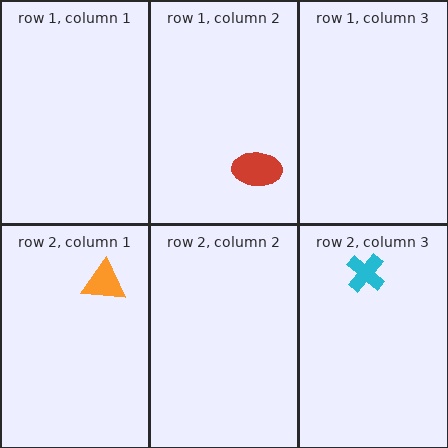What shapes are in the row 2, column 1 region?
The orange triangle.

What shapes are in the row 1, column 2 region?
The red ellipse.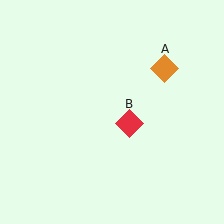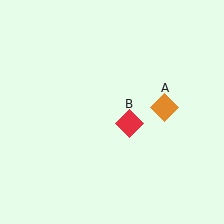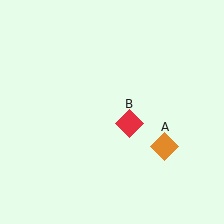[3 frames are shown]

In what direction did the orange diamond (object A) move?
The orange diamond (object A) moved down.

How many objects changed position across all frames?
1 object changed position: orange diamond (object A).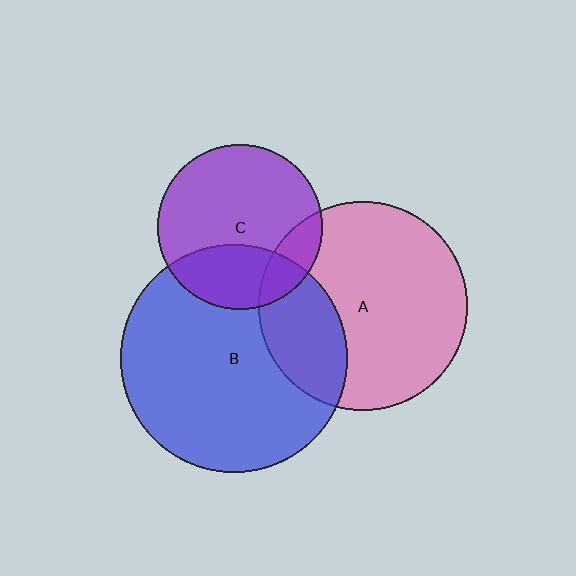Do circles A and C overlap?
Yes.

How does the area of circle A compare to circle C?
Approximately 1.6 times.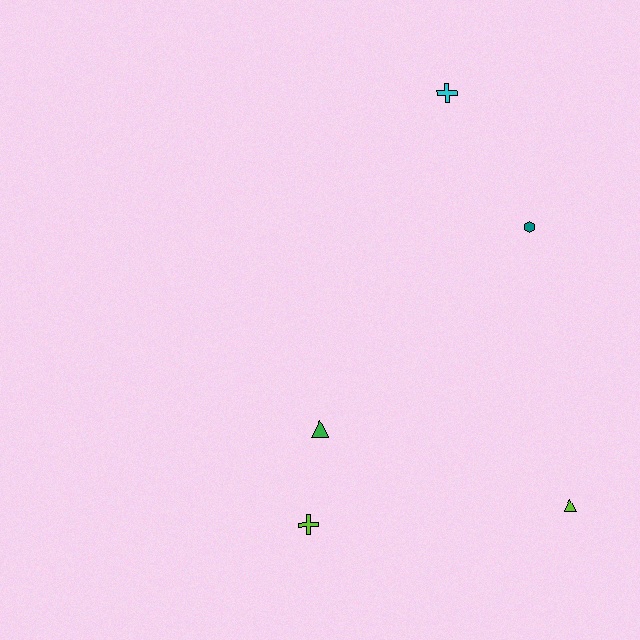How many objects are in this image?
There are 5 objects.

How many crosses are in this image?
There are 2 crosses.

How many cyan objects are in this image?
There is 1 cyan object.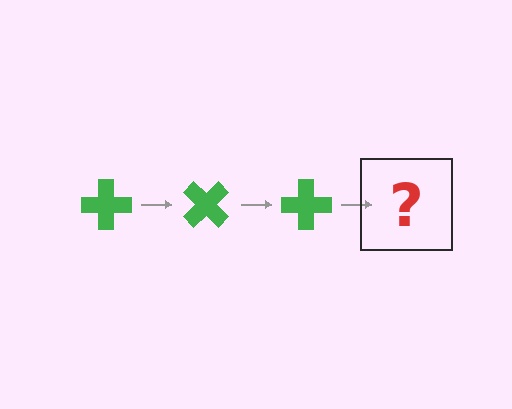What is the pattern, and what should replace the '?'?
The pattern is that the cross rotates 45 degrees each step. The '?' should be a green cross rotated 135 degrees.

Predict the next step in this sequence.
The next step is a green cross rotated 135 degrees.